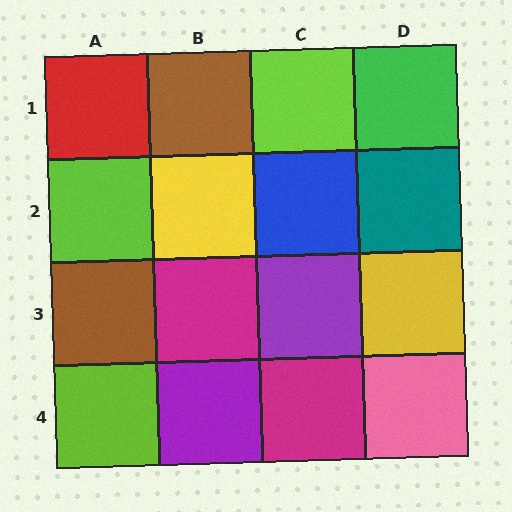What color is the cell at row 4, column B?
Purple.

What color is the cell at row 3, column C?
Purple.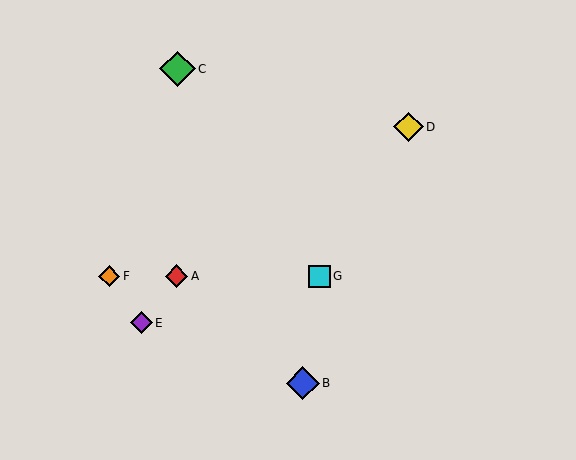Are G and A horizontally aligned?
Yes, both are at y≈276.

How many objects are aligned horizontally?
3 objects (A, F, G) are aligned horizontally.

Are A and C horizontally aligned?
No, A is at y≈276 and C is at y≈69.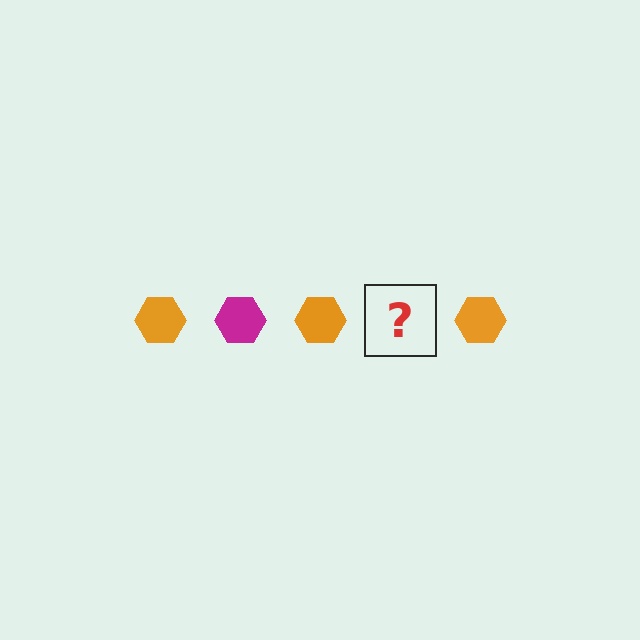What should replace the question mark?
The question mark should be replaced with a magenta hexagon.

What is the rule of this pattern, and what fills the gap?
The rule is that the pattern cycles through orange, magenta hexagons. The gap should be filled with a magenta hexagon.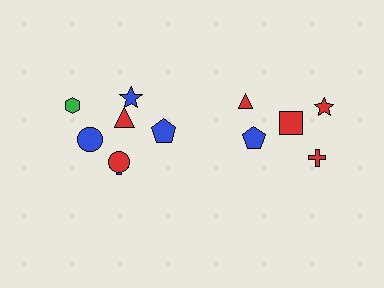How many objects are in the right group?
There are 5 objects.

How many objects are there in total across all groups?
There are 12 objects.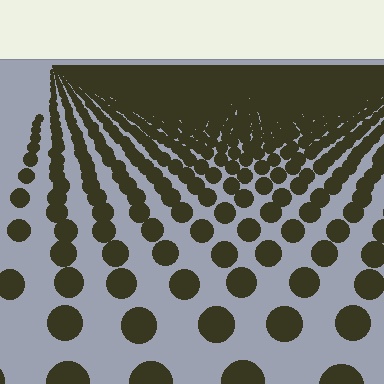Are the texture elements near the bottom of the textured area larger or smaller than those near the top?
Larger. Near the bottom, elements are closer to the viewer and appear at a bigger on-screen size.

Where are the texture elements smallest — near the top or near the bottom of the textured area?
Near the top.